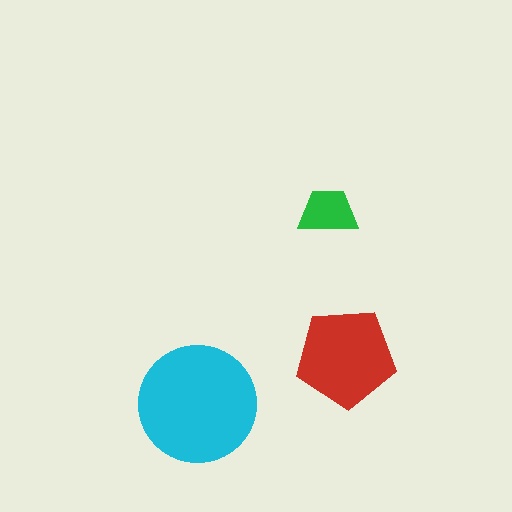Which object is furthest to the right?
The red pentagon is rightmost.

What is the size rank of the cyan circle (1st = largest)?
1st.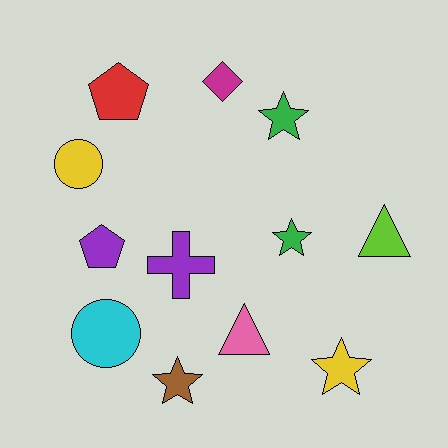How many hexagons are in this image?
There are no hexagons.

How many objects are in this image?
There are 12 objects.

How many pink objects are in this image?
There is 1 pink object.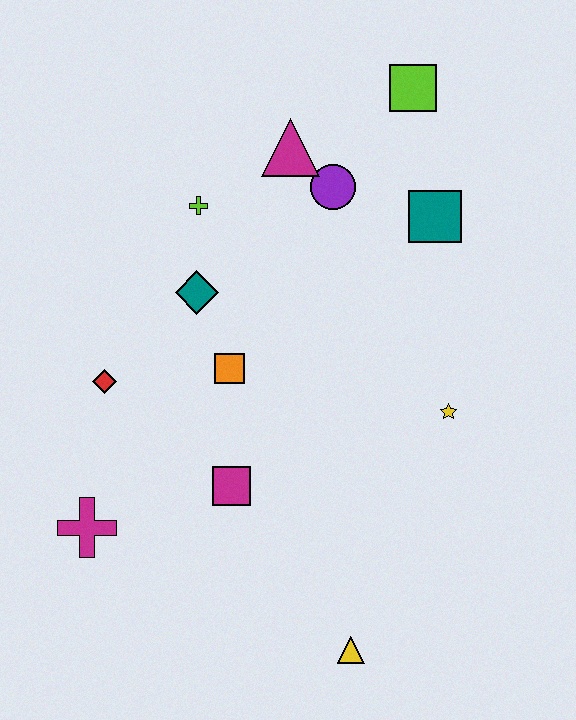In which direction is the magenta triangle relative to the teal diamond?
The magenta triangle is above the teal diamond.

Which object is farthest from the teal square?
The magenta cross is farthest from the teal square.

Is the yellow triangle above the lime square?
No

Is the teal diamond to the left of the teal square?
Yes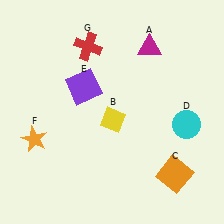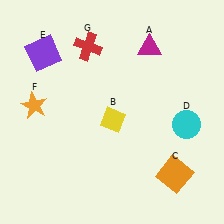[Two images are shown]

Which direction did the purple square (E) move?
The purple square (E) moved left.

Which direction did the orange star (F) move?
The orange star (F) moved up.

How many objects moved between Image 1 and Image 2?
2 objects moved between the two images.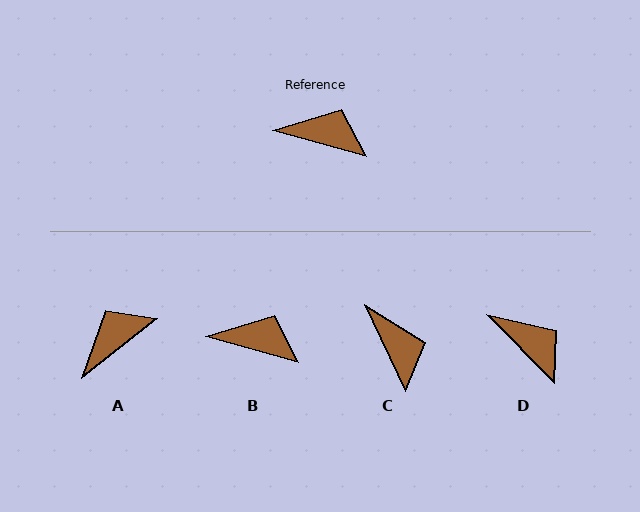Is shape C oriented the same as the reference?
No, it is off by about 49 degrees.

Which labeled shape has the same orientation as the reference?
B.